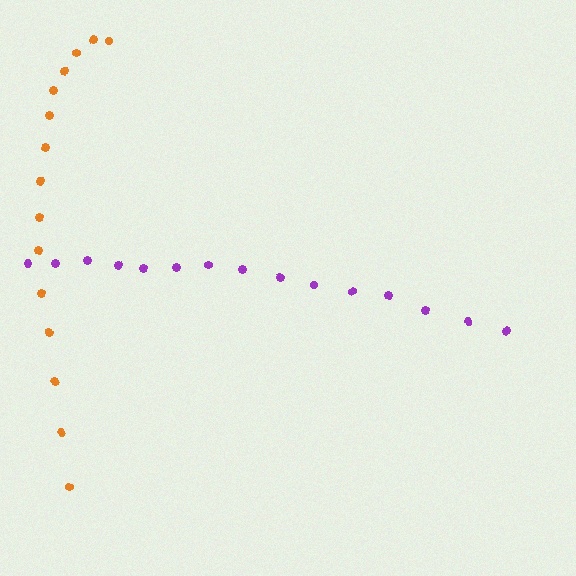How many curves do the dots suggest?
There are 2 distinct paths.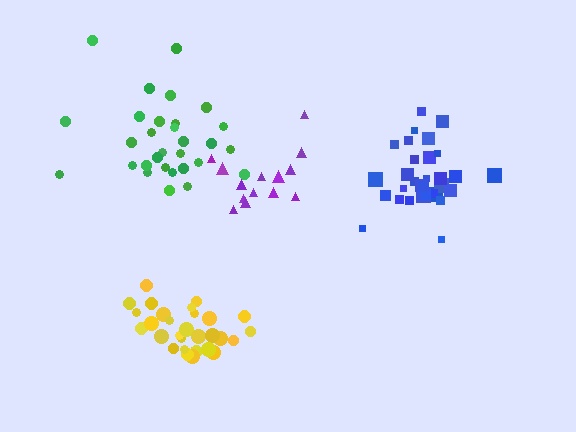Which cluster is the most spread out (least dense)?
Green.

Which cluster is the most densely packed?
Blue.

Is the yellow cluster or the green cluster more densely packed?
Yellow.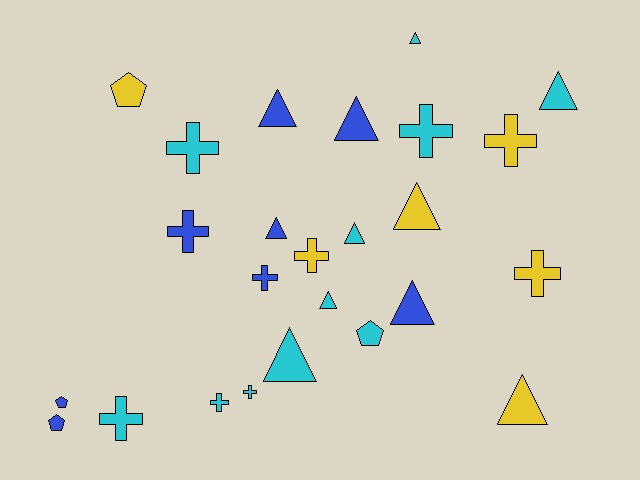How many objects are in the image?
There are 25 objects.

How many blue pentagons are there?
There are 2 blue pentagons.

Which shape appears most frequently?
Triangle, with 11 objects.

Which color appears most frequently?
Cyan, with 11 objects.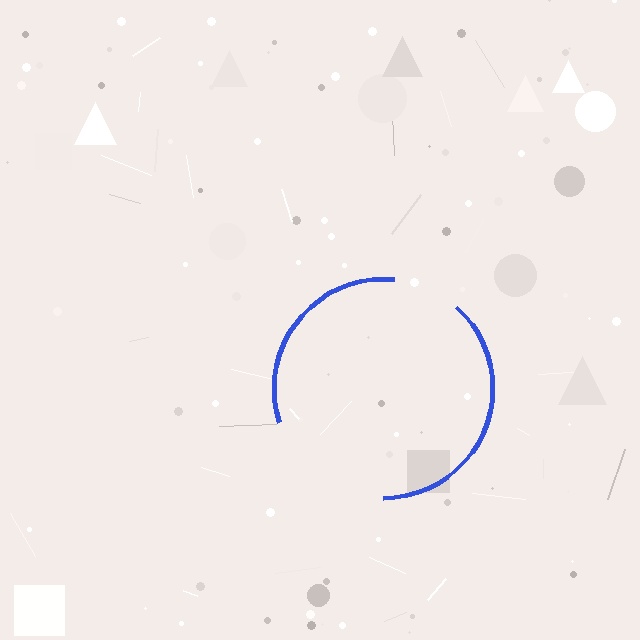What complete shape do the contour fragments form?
The contour fragments form a circle.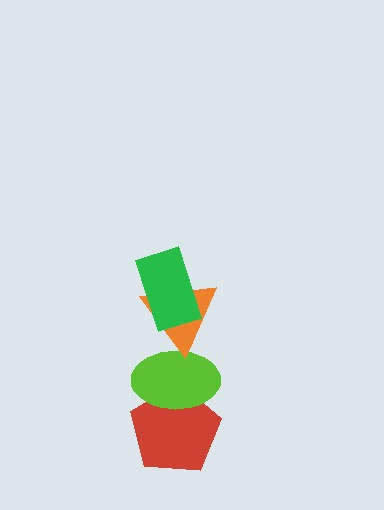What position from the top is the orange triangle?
The orange triangle is 2nd from the top.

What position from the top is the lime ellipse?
The lime ellipse is 3rd from the top.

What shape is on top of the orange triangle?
The green rectangle is on top of the orange triangle.